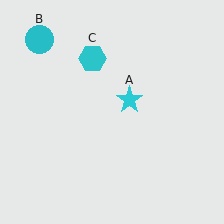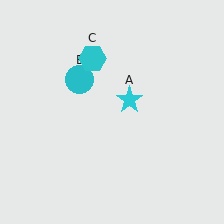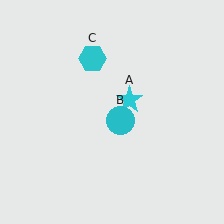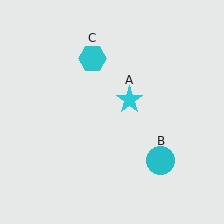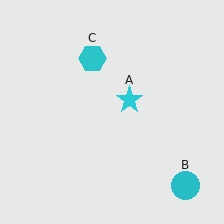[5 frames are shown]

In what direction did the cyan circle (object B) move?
The cyan circle (object B) moved down and to the right.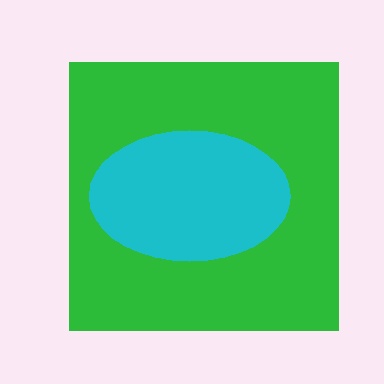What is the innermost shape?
The cyan ellipse.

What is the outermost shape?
The green square.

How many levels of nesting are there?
2.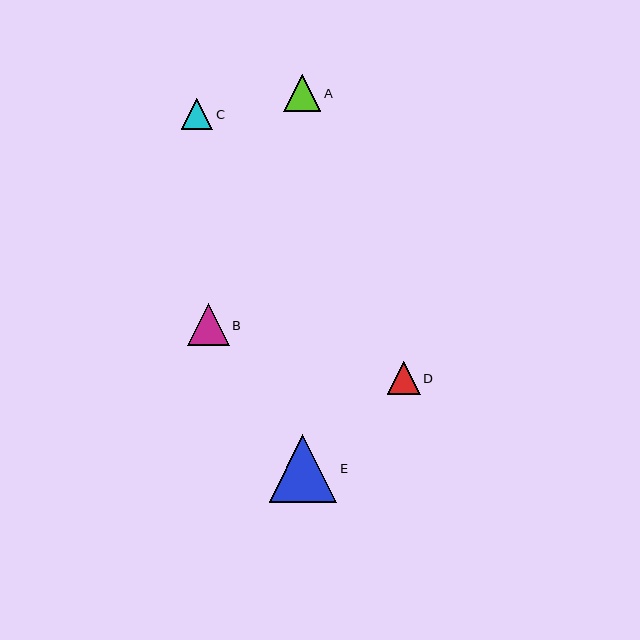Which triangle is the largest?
Triangle E is the largest with a size of approximately 68 pixels.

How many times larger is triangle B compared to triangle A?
Triangle B is approximately 1.1 times the size of triangle A.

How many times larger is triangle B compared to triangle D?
Triangle B is approximately 1.3 times the size of triangle D.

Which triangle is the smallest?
Triangle C is the smallest with a size of approximately 31 pixels.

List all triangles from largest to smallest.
From largest to smallest: E, B, A, D, C.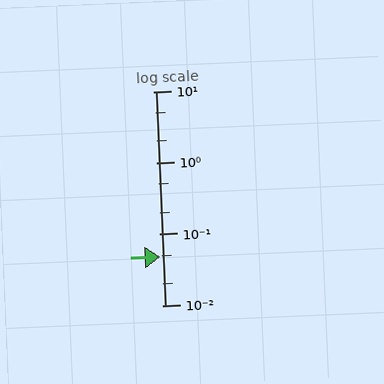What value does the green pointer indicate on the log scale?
The pointer indicates approximately 0.048.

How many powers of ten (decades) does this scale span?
The scale spans 3 decades, from 0.01 to 10.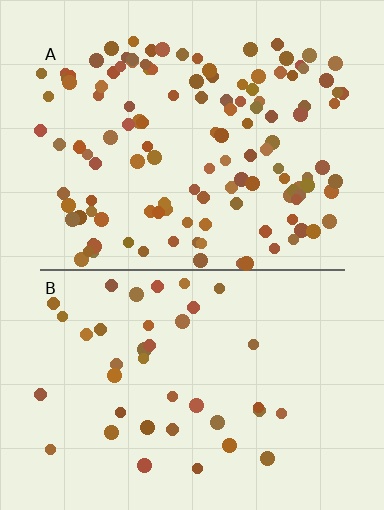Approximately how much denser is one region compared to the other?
Approximately 3.2× — region A over region B.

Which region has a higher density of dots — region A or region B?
A (the top).